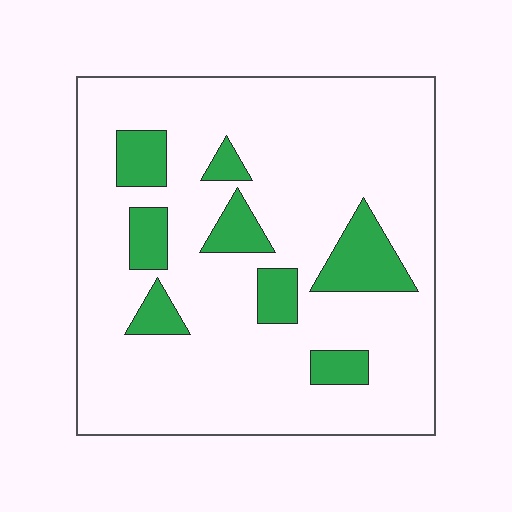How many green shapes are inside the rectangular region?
8.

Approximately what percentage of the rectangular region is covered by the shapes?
Approximately 15%.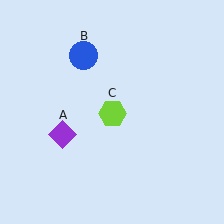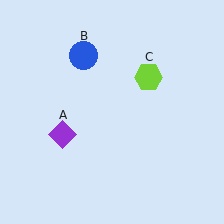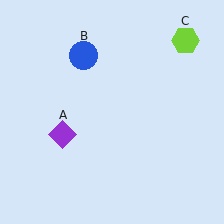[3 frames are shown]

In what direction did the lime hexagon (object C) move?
The lime hexagon (object C) moved up and to the right.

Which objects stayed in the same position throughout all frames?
Purple diamond (object A) and blue circle (object B) remained stationary.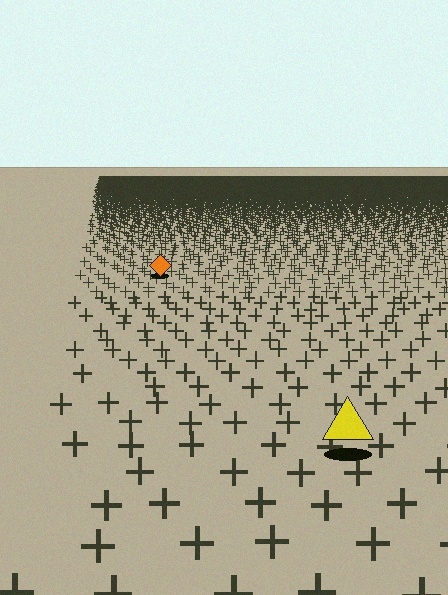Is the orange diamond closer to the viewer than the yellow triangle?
No. The yellow triangle is closer — you can tell from the texture gradient: the ground texture is coarser near it.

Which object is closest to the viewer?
The yellow triangle is closest. The texture marks near it are larger and more spread out.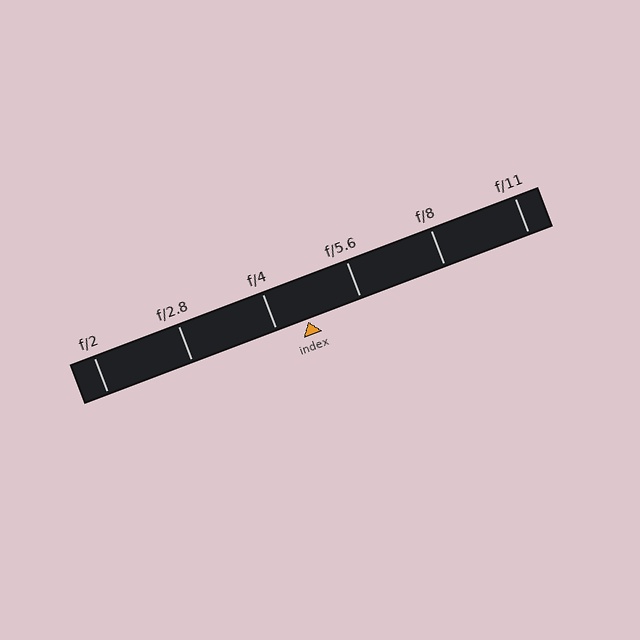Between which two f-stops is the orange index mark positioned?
The index mark is between f/4 and f/5.6.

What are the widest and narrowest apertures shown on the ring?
The widest aperture shown is f/2 and the narrowest is f/11.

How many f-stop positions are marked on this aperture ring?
There are 6 f-stop positions marked.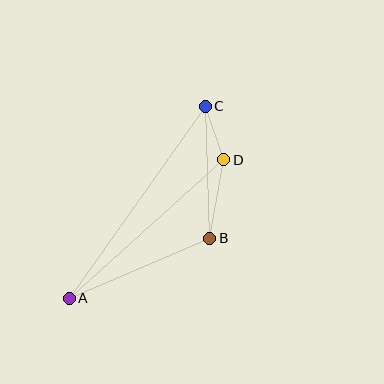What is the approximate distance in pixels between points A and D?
The distance between A and D is approximately 207 pixels.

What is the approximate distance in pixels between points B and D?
The distance between B and D is approximately 80 pixels.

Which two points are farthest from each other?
Points A and C are farthest from each other.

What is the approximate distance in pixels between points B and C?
The distance between B and C is approximately 132 pixels.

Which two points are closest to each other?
Points C and D are closest to each other.